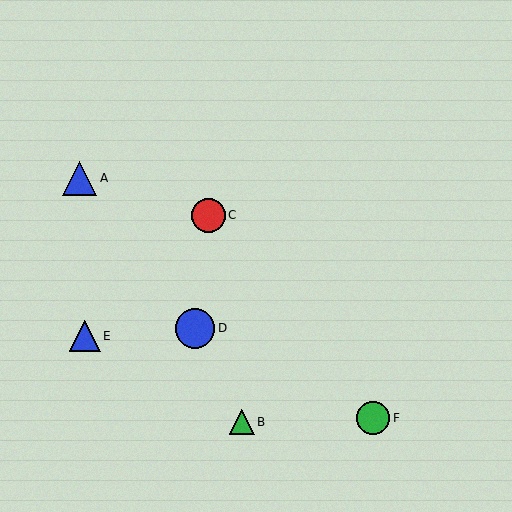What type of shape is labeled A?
Shape A is a blue triangle.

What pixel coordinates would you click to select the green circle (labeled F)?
Click at (373, 418) to select the green circle F.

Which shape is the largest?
The blue circle (labeled D) is the largest.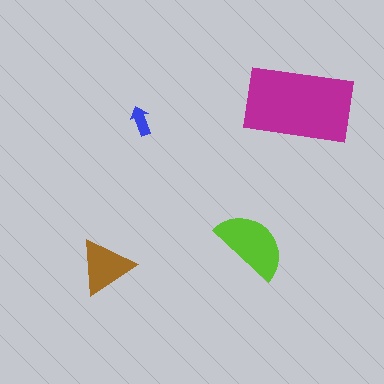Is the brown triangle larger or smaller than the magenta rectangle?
Smaller.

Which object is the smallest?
The blue arrow.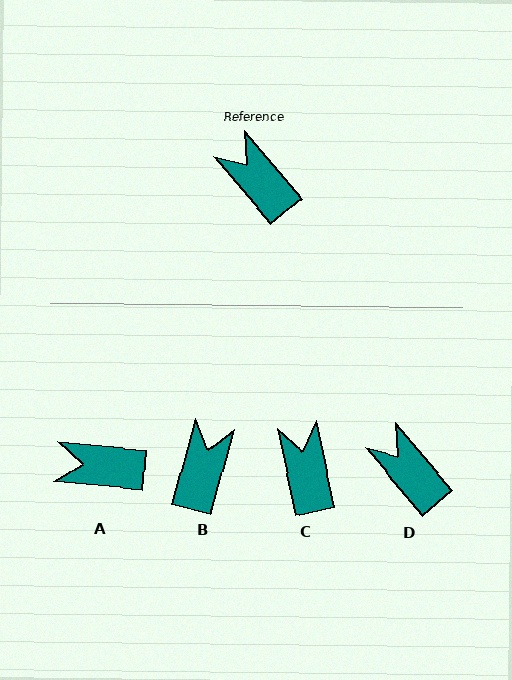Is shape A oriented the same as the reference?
No, it is off by about 45 degrees.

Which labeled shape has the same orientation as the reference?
D.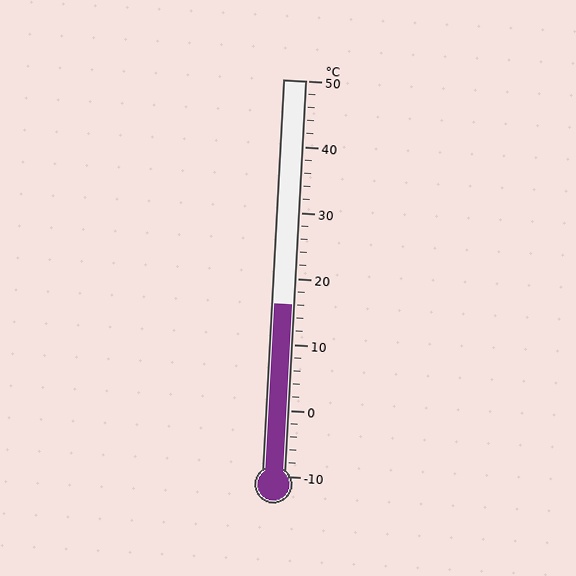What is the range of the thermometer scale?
The thermometer scale ranges from -10°C to 50°C.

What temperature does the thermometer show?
The thermometer shows approximately 16°C.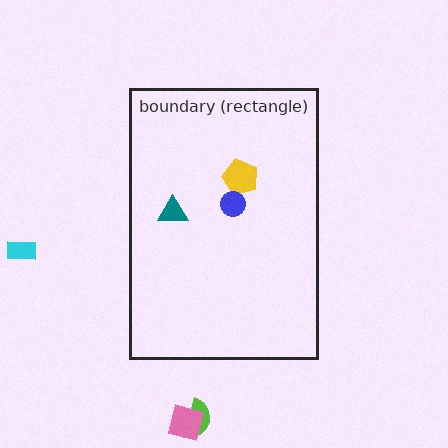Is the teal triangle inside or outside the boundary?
Inside.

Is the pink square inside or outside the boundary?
Outside.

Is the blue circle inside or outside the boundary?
Inside.